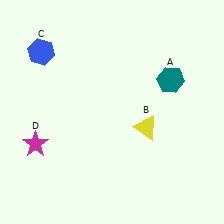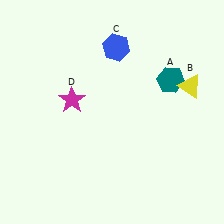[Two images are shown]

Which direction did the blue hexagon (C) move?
The blue hexagon (C) moved right.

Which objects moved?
The objects that moved are: the yellow triangle (B), the blue hexagon (C), the magenta star (D).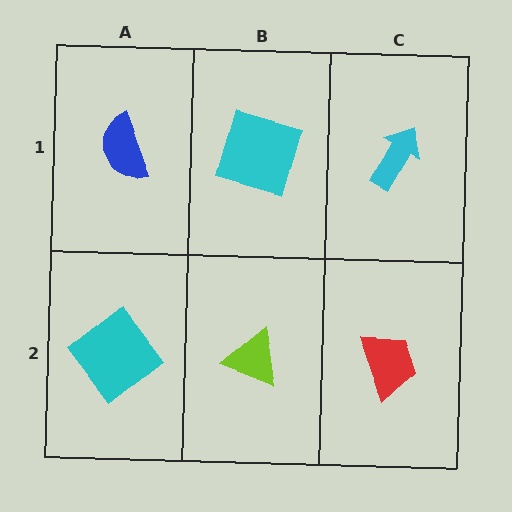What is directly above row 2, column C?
A cyan arrow.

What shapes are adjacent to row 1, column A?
A cyan diamond (row 2, column A), a cyan square (row 1, column B).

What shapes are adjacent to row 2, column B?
A cyan square (row 1, column B), a cyan diamond (row 2, column A), a red trapezoid (row 2, column C).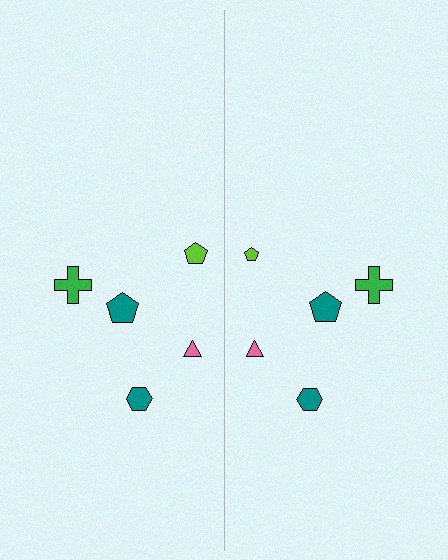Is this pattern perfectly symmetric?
No, the pattern is not perfectly symmetric. The lime pentagon on the right side has a different size than its mirror counterpart.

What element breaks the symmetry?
The lime pentagon on the right side has a different size than its mirror counterpart.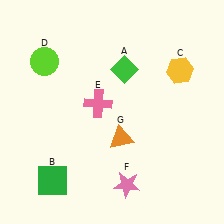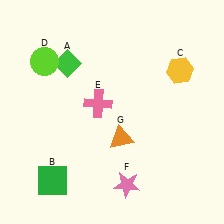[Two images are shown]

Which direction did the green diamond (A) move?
The green diamond (A) moved left.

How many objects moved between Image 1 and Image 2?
1 object moved between the two images.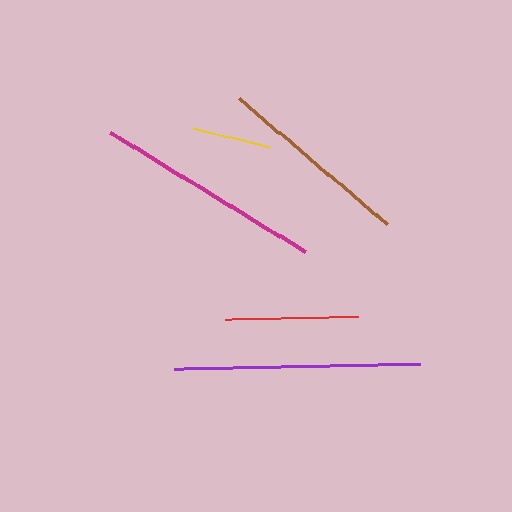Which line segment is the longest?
The purple line is the longest at approximately 245 pixels.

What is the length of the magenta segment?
The magenta segment is approximately 227 pixels long.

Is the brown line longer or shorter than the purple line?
The purple line is longer than the brown line.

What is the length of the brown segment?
The brown segment is approximately 195 pixels long.